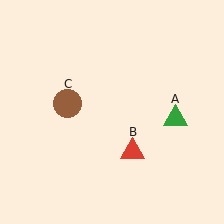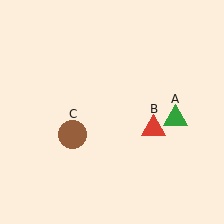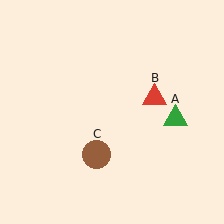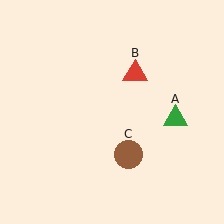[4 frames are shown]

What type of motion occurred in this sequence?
The red triangle (object B), brown circle (object C) rotated counterclockwise around the center of the scene.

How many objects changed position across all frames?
2 objects changed position: red triangle (object B), brown circle (object C).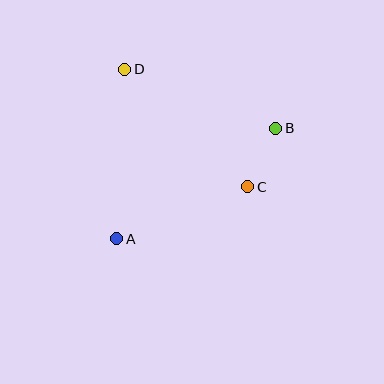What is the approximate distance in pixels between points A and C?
The distance between A and C is approximately 141 pixels.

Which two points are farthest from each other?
Points A and B are farthest from each other.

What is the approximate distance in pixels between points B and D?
The distance between B and D is approximately 162 pixels.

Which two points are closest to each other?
Points B and C are closest to each other.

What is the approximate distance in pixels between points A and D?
The distance between A and D is approximately 170 pixels.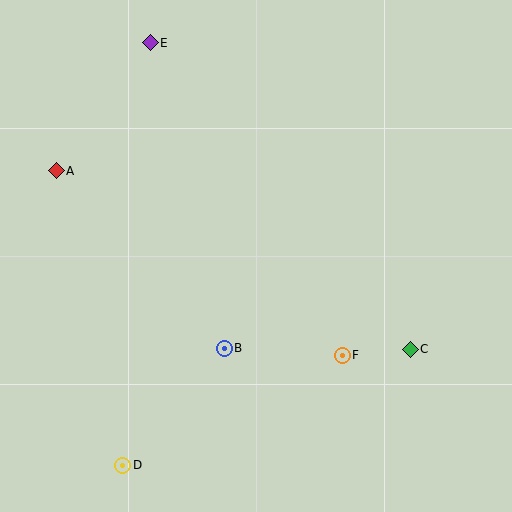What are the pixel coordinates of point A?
Point A is at (56, 171).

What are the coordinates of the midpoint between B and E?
The midpoint between B and E is at (187, 196).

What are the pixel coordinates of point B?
Point B is at (224, 348).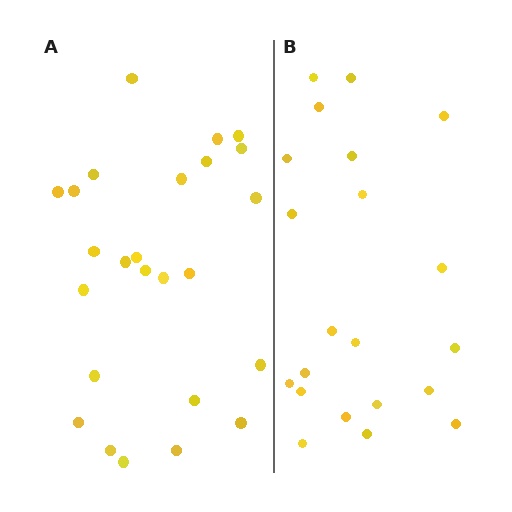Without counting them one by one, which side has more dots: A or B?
Region A (the left region) has more dots.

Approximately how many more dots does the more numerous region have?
Region A has about 4 more dots than region B.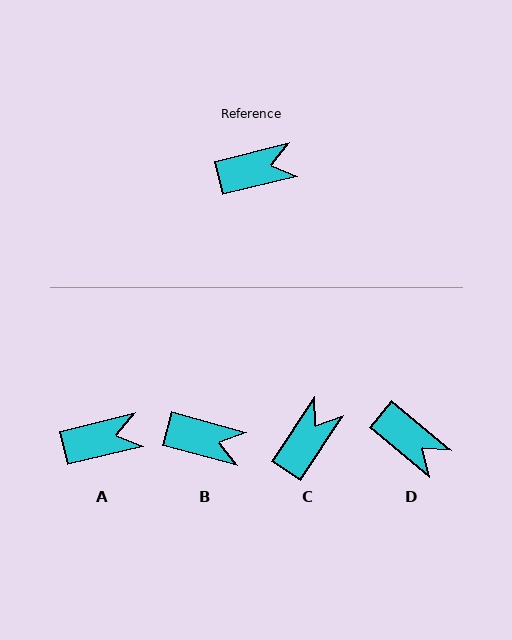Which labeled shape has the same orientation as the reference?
A.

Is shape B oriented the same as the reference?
No, it is off by about 29 degrees.